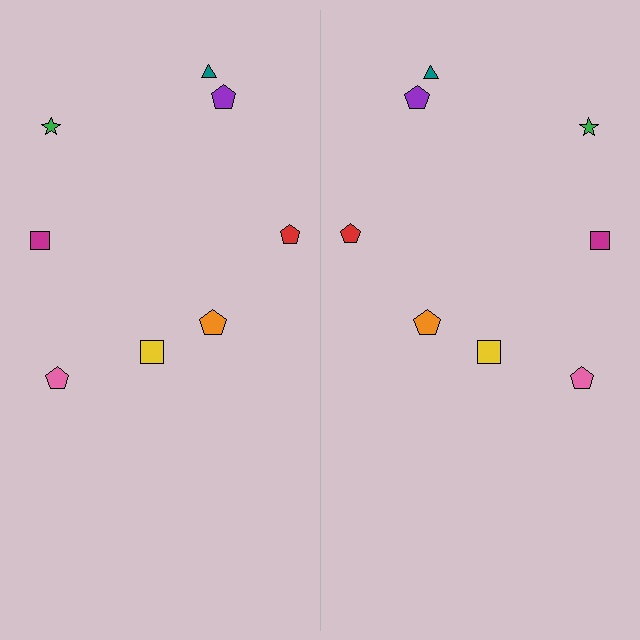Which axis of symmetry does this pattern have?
The pattern has a vertical axis of symmetry running through the center of the image.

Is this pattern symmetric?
Yes, this pattern has bilateral (reflection) symmetry.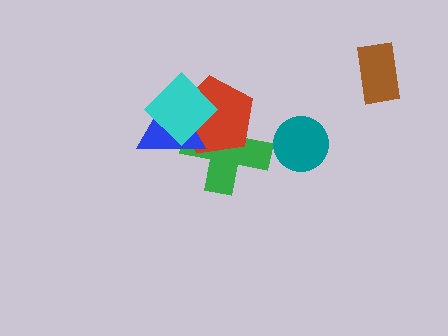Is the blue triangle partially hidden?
Yes, it is partially covered by another shape.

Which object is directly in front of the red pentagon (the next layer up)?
The blue triangle is directly in front of the red pentagon.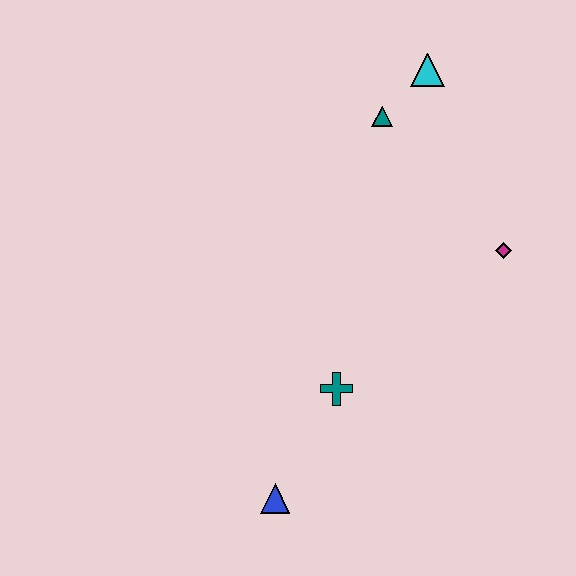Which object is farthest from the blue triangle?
The cyan triangle is farthest from the blue triangle.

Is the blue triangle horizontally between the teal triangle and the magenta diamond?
No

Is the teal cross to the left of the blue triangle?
No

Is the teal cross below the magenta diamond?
Yes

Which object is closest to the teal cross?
The blue triangle is closest to the teal cross.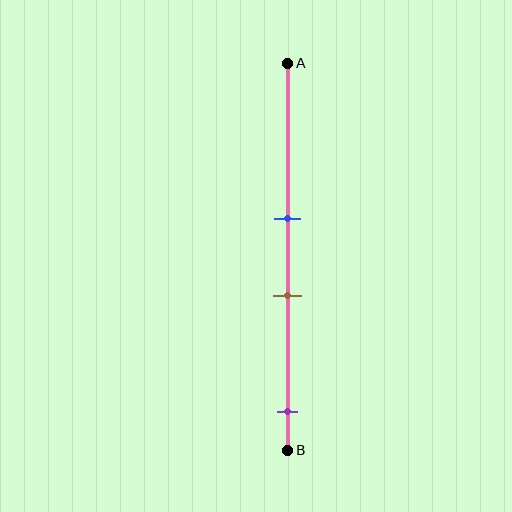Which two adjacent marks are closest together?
The blue and brown marks are the closest adjacent pair.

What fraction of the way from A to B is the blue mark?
The blue mark is approximately 40% (0.4) of the way from A to B.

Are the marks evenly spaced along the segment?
No, the marks are not evenly spaced.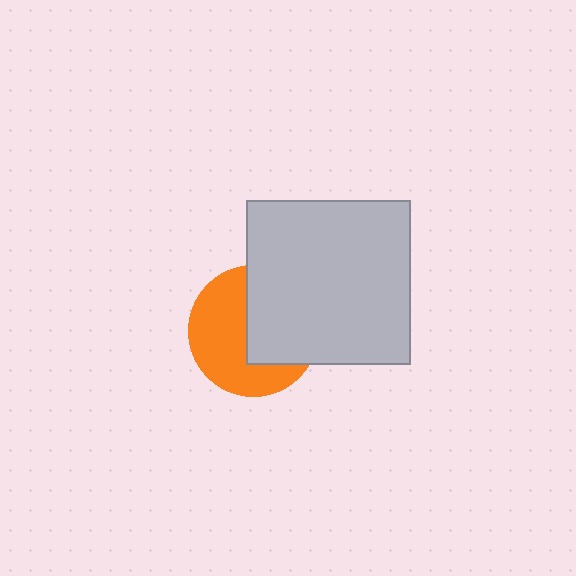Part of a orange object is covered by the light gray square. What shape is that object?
It is a circle.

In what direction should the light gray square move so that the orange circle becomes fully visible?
The light gray square should move right. That is the shortest direction to clear the overlap and leave the orange circle fully visible.